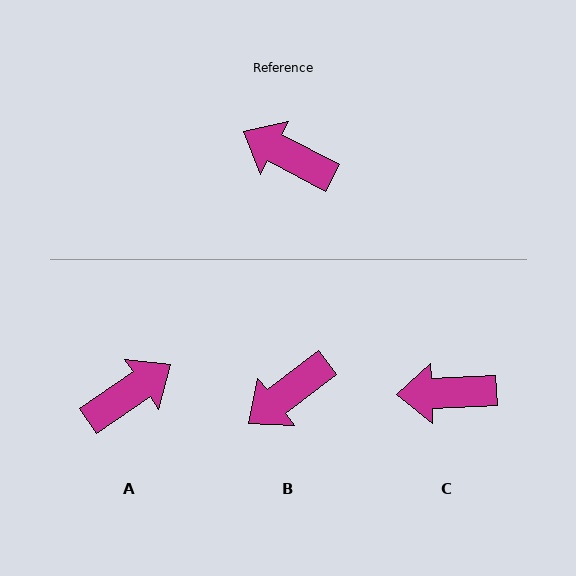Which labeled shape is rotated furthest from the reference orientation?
A, about 118 degrees away.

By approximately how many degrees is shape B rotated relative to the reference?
Approximately 66 degrees counter-clockwise.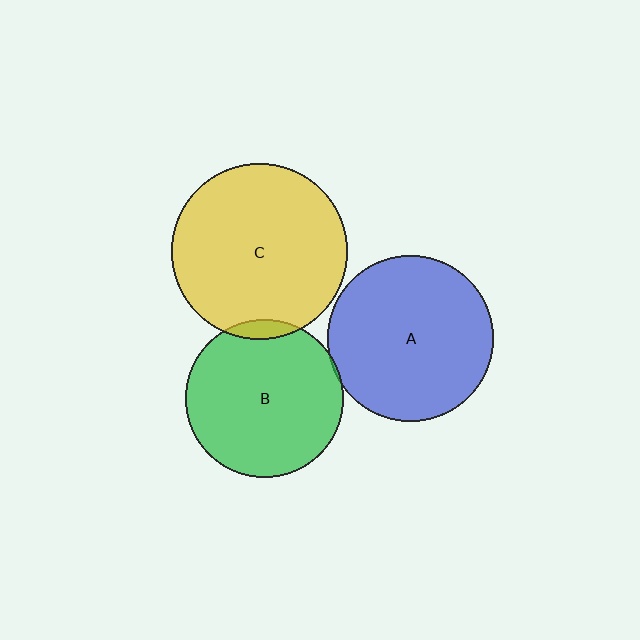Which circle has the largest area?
Circle C (yellow).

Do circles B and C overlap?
Yes.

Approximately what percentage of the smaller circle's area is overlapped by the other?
Approximately 5%.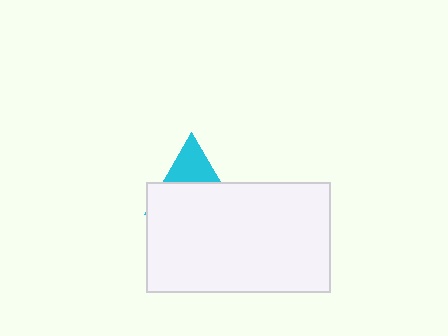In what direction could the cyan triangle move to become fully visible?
The cyan triangle could move up. That would shift it out from behind the white rectangle entirely.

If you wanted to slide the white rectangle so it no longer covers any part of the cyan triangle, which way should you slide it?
Slide it down — that is the most direct way to separate the two shapes.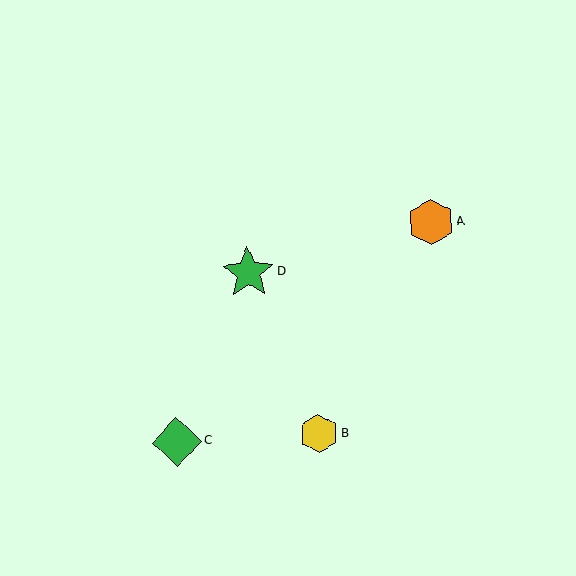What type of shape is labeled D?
Shape D is a green star.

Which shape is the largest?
The green star (labeled D) is the largest.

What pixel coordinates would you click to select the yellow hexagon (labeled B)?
Click at (319, 434) to select the yellow hexagon B.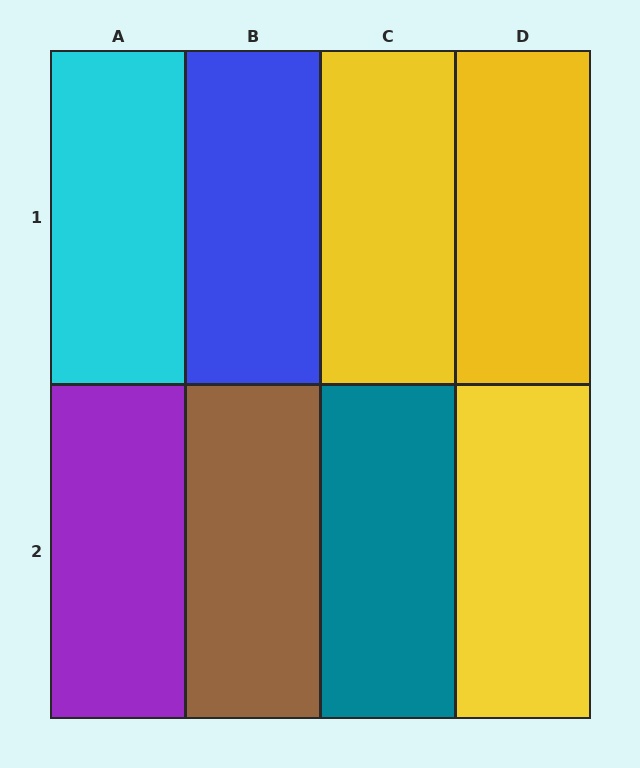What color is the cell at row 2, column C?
Teal.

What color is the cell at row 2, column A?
Purple.